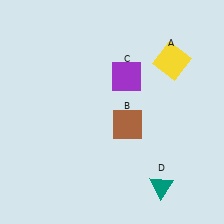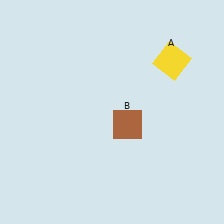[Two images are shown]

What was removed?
The teal triangle (D), the purple square (C) were removed in Image 2.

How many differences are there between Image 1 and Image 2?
There are 2 differences between the two images.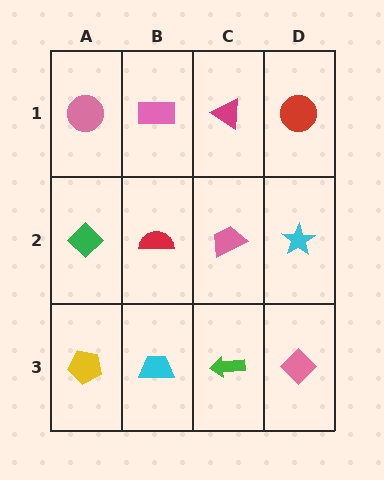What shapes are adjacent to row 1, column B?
A red semicircle (row 2, column B), a pink circle (row 1, column A), a magenta triangle (row 1, column C).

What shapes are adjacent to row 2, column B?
A pink rectangle (row 1, column B), a cyan trapezoid (row 3, column B), a green diamond (row 2, column A), a pink trapezoid (row 2, column C).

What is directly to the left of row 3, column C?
A cyan trapezoid.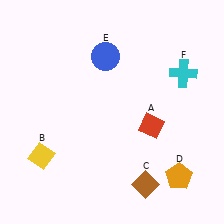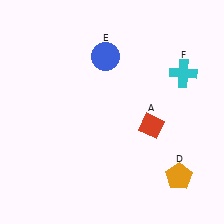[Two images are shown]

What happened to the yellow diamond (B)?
The yellow diamond (B) was removed in Image 2. It was in the bottom-left area of Image 1.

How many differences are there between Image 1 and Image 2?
There are 2 differences between the two images.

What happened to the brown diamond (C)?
The brown diamond (C) was removed in Image 2. It was in the bottom-right area of Image 1.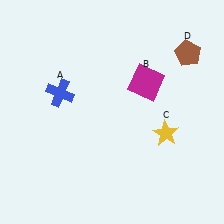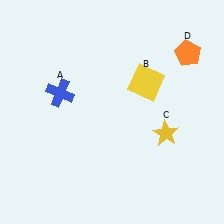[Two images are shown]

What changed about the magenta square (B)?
In Image 1, B is magenta. In Image 2, it changed to yellow.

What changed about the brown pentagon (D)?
In Image 1, D is brown. In Image 2, it changed to orange.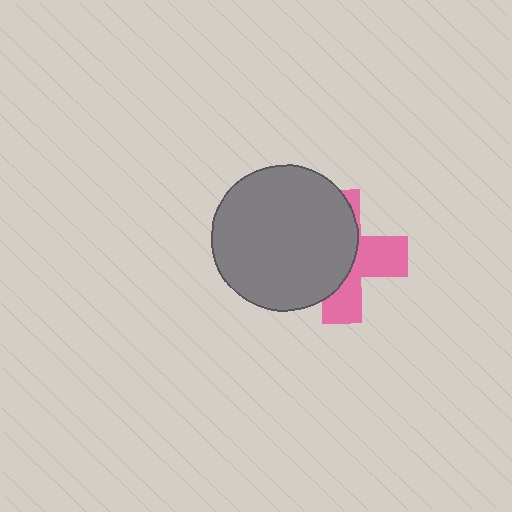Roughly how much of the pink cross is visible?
A small part of it is visible (roughly 44%).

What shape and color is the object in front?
The object in front is a gray circle.